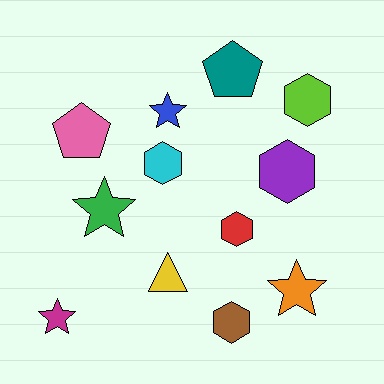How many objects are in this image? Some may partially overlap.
There are 12 objects.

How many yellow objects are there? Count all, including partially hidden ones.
There is 1 yellow object.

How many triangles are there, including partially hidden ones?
There is 1 triangle.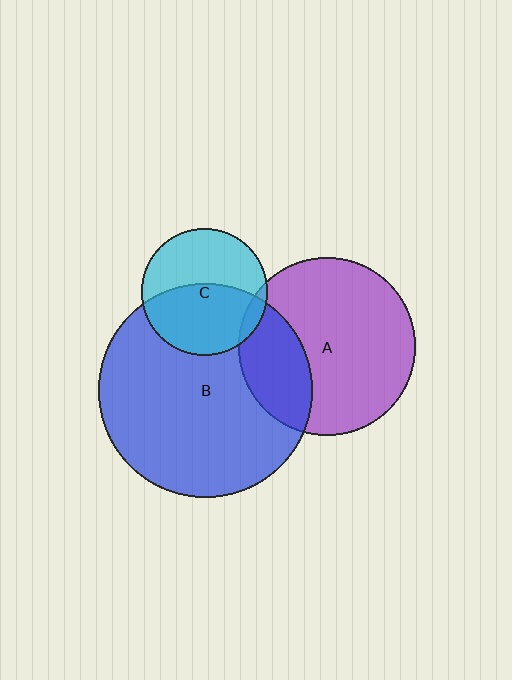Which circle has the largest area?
Circle B (blue).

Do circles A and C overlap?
Yes.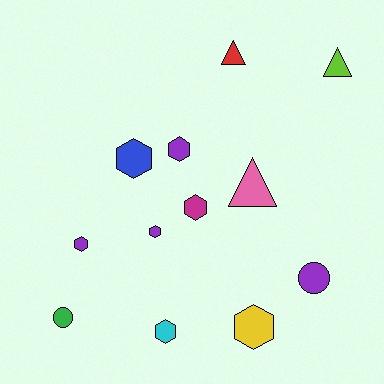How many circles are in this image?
There are 2 circles.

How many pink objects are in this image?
There is 1 pink object.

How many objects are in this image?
There are 12 objects.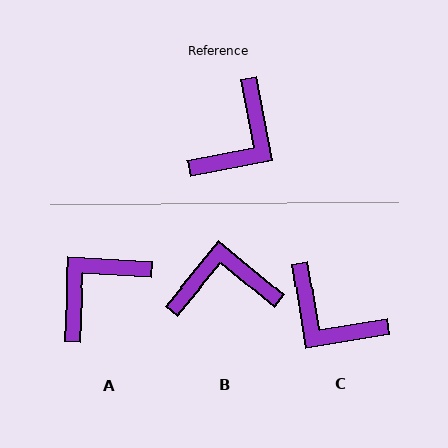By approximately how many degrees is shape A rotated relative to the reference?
Approximately 166 degrees counter-clockwise.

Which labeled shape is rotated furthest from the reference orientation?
A, about 166 degrees away.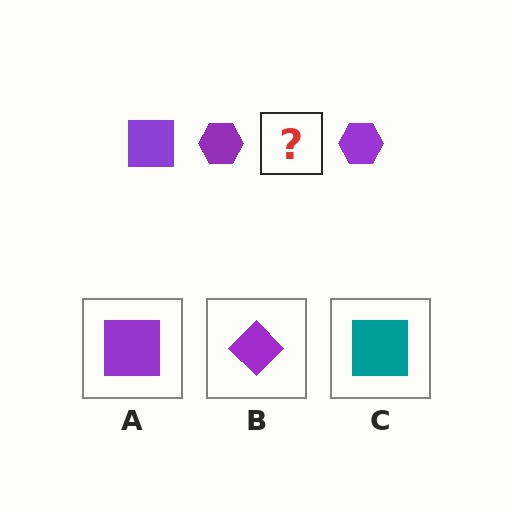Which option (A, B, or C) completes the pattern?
A.